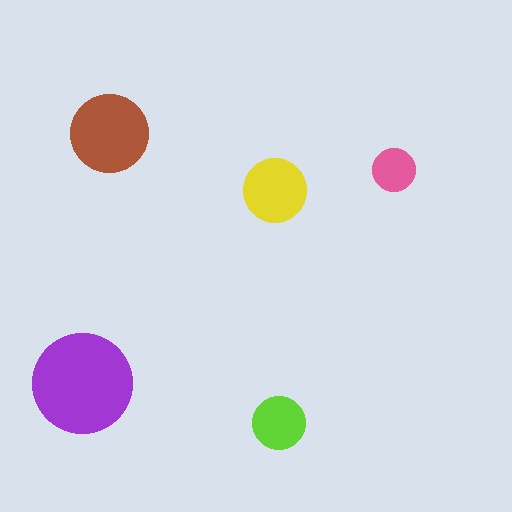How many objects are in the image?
There are 5 objects in the image.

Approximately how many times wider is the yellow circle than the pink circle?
About 1.5 times wider.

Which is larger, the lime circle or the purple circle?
The purple one.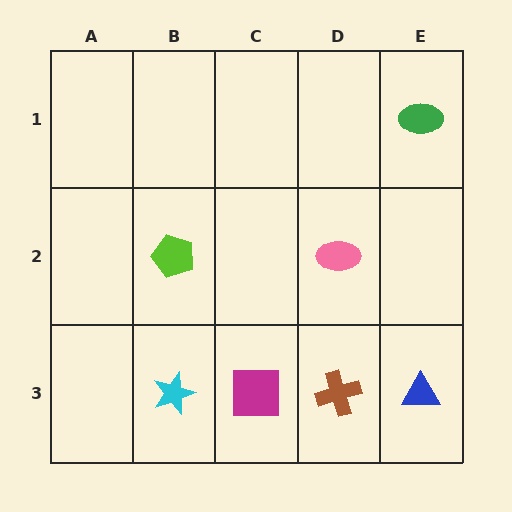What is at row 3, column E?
A blue triangle.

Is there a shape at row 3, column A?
No, that cell is empty.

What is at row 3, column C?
A magenta square.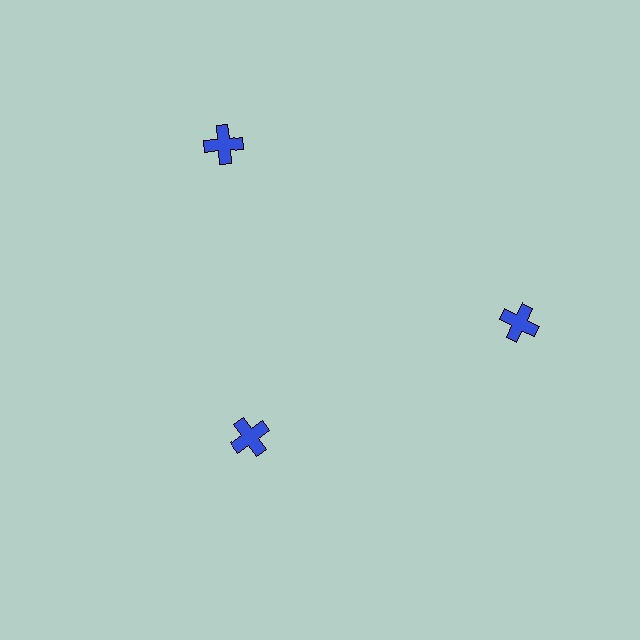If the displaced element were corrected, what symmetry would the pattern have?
It would have 3-fold rotational symmetry — the pattern would map onto itself every 120 degrees.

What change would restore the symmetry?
The symmetry would be restored by moving it outward, back onto the ring so that all 3 crosses sit at equal angles and equal distance from the center.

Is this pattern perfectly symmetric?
No. The 3 blue crosses are arranged in a ring, but one element near the 7 o'clock position is pulled inward toward the center, breaking the 3-fold rotational symmetry.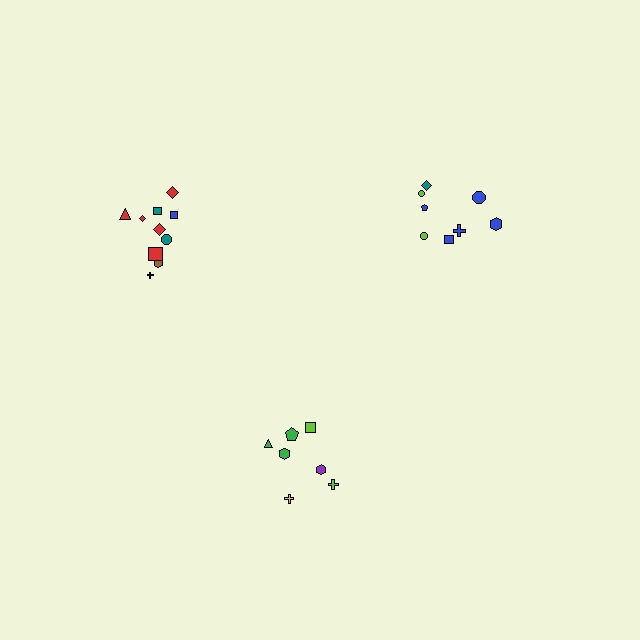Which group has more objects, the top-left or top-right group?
The top-left group.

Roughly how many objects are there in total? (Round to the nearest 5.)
Roughly 25 objects in total.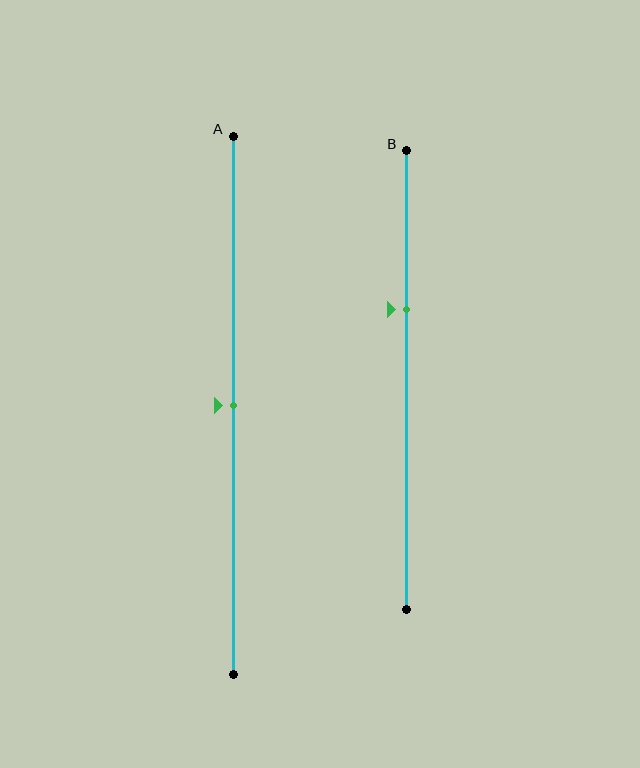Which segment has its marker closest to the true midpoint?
Segment A has its marker closest to the true midpoint.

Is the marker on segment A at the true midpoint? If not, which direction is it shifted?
Yes, the marker on segment A is at the true midpoint.